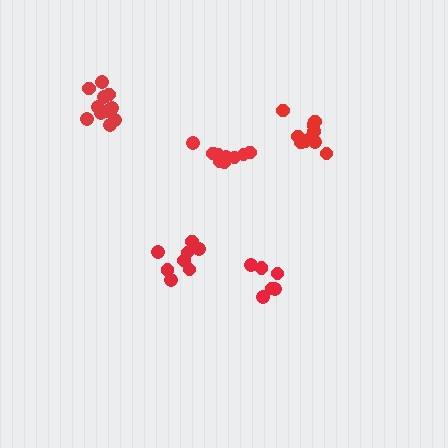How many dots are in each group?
Group 1: 10 dots, Group 2: 9 dots, Group 3: 6 dots, Group 4: 8 dots, Group 5: 11 dots (44 total).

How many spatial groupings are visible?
There are 5 spatial groupings.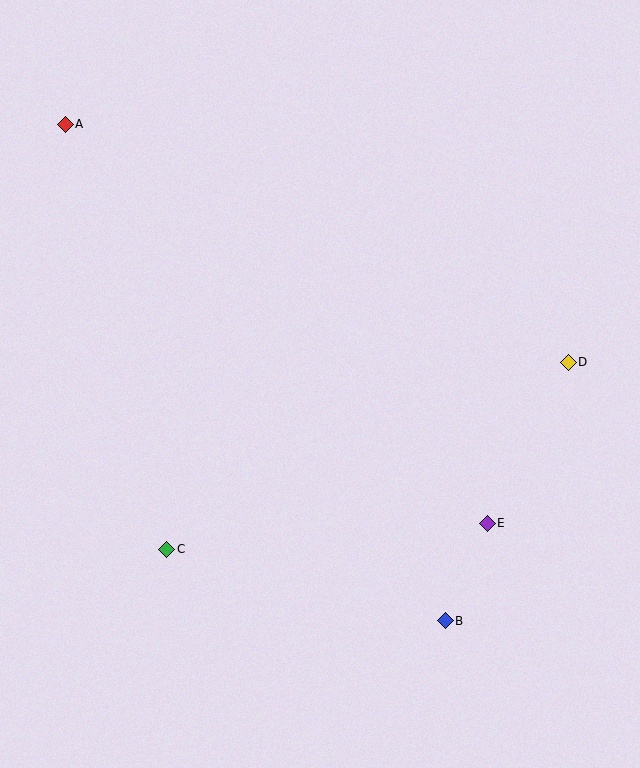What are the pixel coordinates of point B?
Point B is at (445, 621).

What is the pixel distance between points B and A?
The distance between B and A is 625 pixels.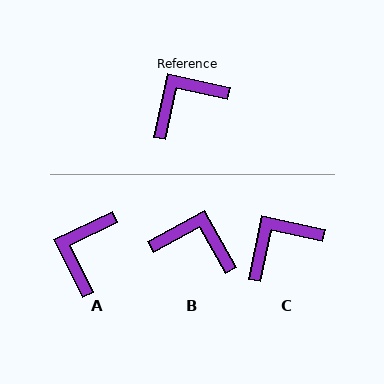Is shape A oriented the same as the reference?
No, it is off by about 38 degrees.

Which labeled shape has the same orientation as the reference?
C.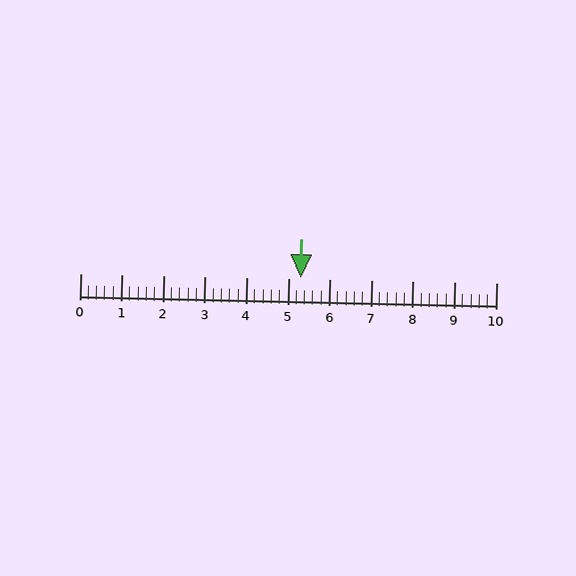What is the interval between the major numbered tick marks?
The major tick marks are spaced 1 units apart.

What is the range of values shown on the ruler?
The ruler shows values from 0 to 10.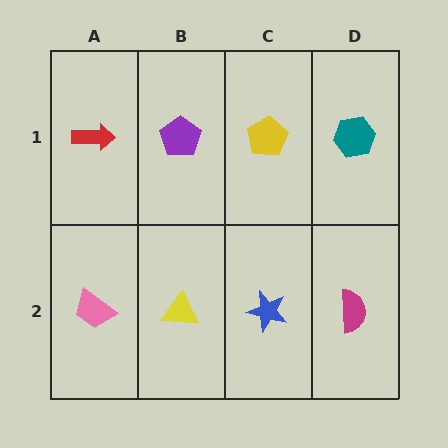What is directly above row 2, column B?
A purple pentagon.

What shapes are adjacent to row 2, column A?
A red arrow (row 1, column A), a yellow triangle (row 2, column B).